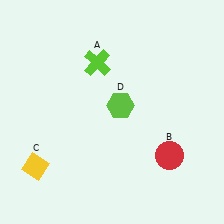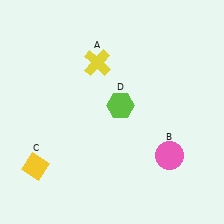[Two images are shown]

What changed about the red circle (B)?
In Image 1, B is red. In Image 2, it changed to pink.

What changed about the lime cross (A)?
In Image 1, A is lime. In Image 2, it changed to yellow.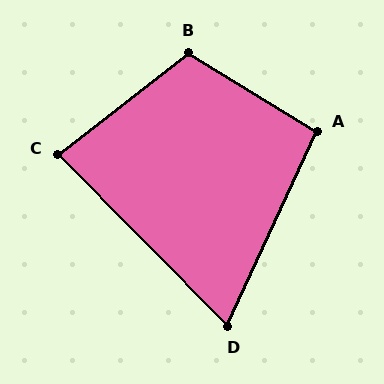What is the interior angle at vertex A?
Approximately 97 degrees (obtuse).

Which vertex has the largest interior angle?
B, at approximately 111 degrees.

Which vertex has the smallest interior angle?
D, at approximately 69 degrees.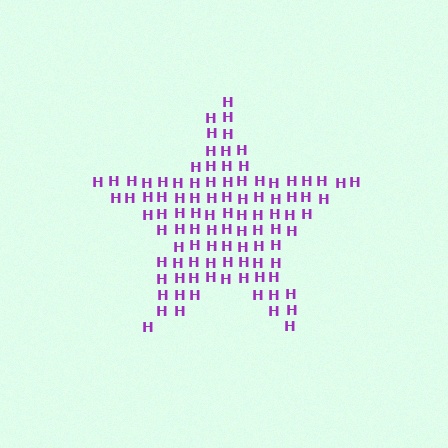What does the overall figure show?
The overall figure shows a star.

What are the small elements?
The small elements are letter H's.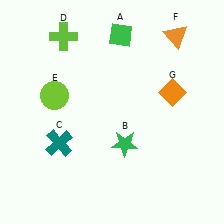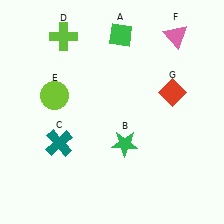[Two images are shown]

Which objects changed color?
F changed from orange to pink. G changed from orange to red.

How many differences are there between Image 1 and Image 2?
There are 2 differences between the two images.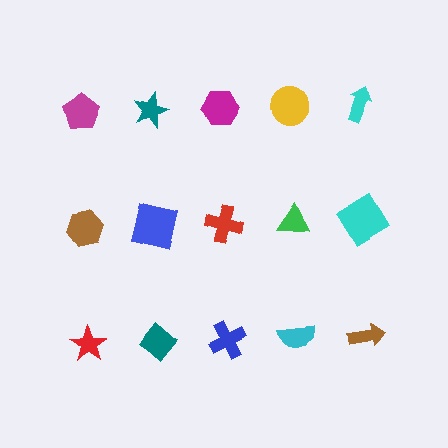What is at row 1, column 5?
A cyan arrow.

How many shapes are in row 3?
5 shapes.